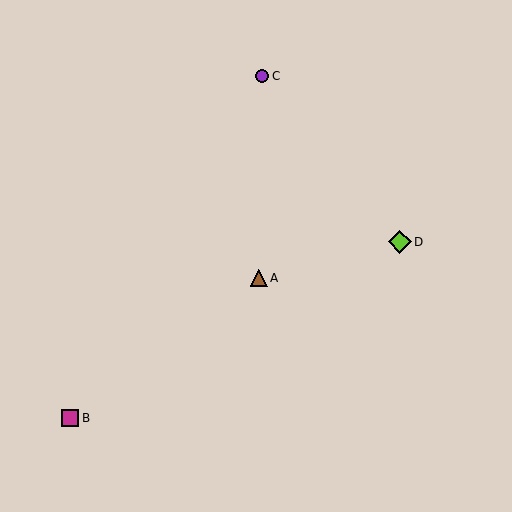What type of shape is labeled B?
Shape B is a magenta square.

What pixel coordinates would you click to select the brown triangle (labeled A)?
Click at (259, 278) to select the brown triangle A.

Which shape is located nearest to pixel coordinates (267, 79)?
The purple circle (labeled C) at (262, 76) is nearest to that location.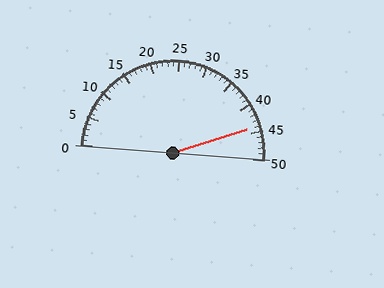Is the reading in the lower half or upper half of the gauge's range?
The reading is in the upper half of the range (0 to 50).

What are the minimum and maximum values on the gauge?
The gauge ranges from 0 to 50.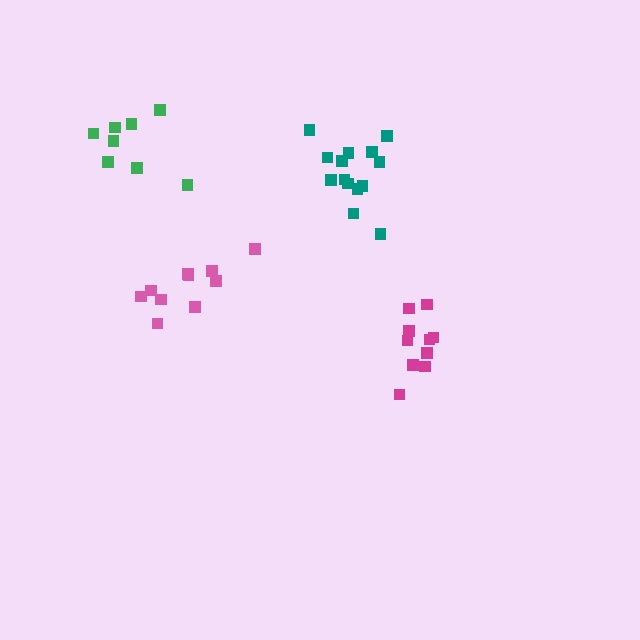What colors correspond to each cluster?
The clusters are colored: magenta, pink, green, teal.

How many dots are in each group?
Group 1: 10 dots, Group 2: 10 dots, Group 3: 9 dots, Group 4: 14 dots (43 total).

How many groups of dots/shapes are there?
There are 4 groups.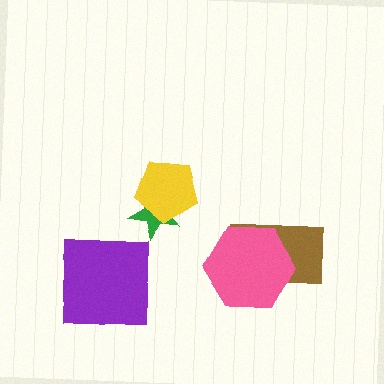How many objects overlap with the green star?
1 object overlaps with the green star.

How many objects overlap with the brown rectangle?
1 object overlaps with the brown rectangle.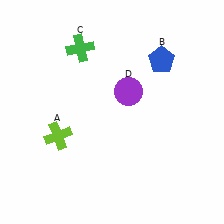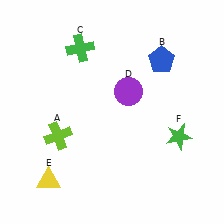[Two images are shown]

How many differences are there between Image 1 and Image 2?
There are 2 differences between the two images.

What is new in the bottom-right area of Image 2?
A green star (F) was added in the bottom-right area of Image 2.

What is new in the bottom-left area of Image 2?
A yellow triangle (E) was added in the bottom-left area of Image 2.